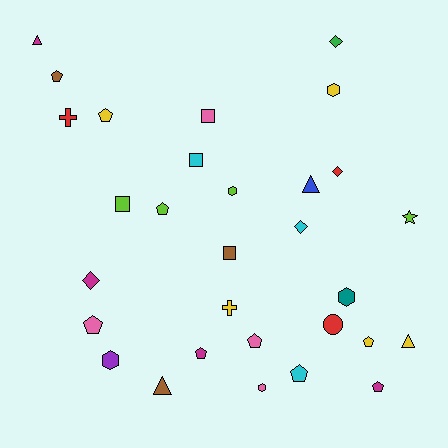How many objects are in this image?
There are 30 objects.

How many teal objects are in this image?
There is 1 teal object.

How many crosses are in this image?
There are 2 crosses.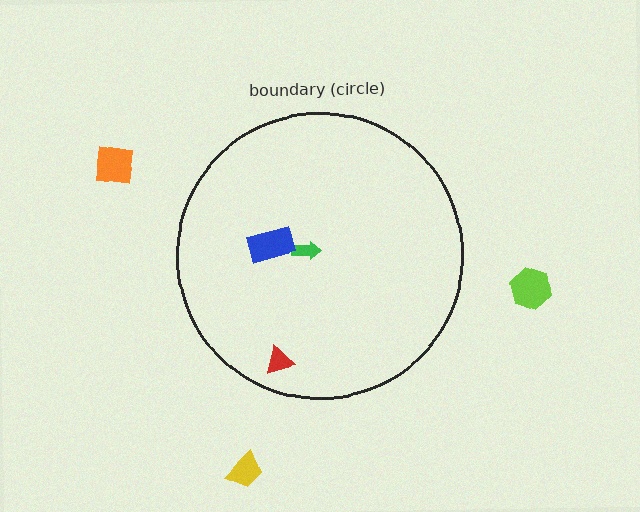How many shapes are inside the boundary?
3 inside, 3 outside.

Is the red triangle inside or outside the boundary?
Inside.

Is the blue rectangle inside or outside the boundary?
Inside.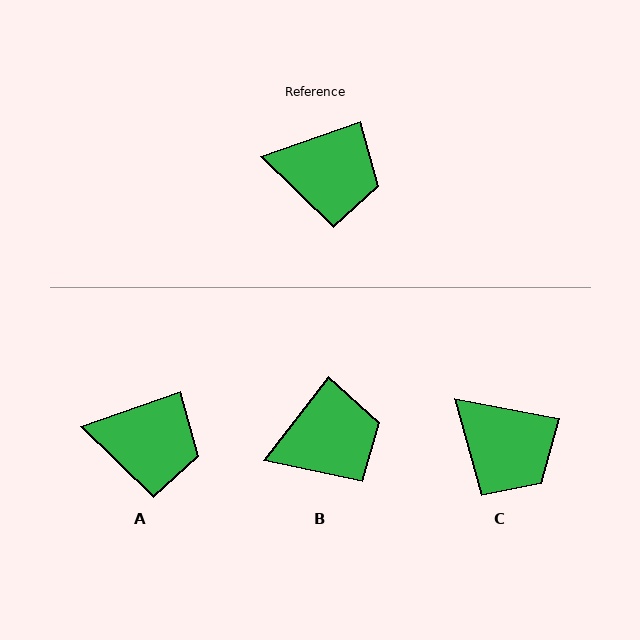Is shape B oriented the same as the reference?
No, it is off by about 32 degrees.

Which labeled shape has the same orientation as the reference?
A.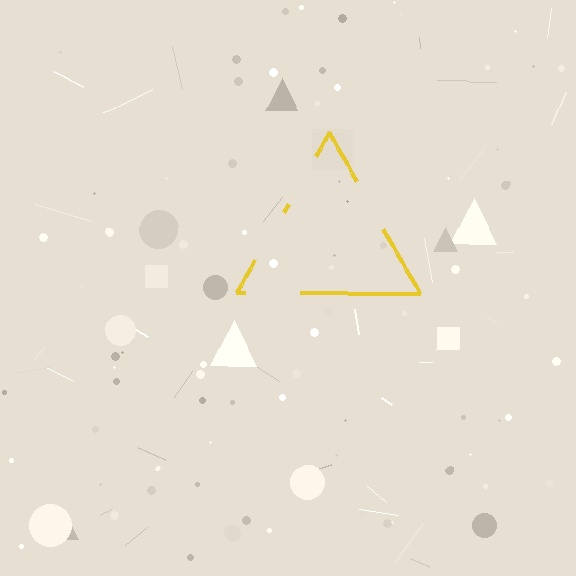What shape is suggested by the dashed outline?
The dashed outline suggests a triangle.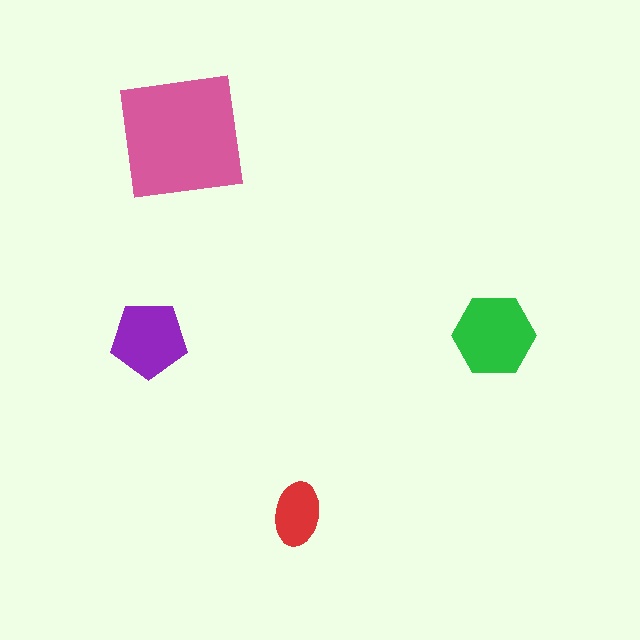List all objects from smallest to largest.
The red ellipse, the purple pentagon, the green hexagon, the pink square.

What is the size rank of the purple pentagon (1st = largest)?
3rd.